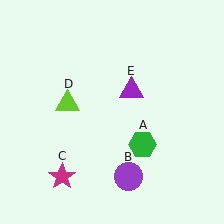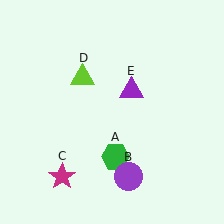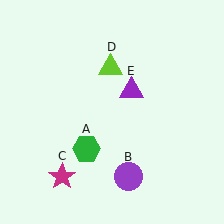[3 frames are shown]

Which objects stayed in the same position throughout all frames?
Purple circle (object B) and magenta star (object C) and purple triangle (object E) remained stationary.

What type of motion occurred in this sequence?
The green hexagon (object A), lime triangle (object D) rotated clockwise around the center of the scene.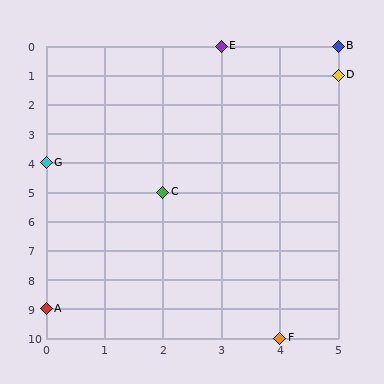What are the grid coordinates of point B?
Point B is at grid coordinates (5, 0).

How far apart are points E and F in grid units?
Points E and F are 1 column and 10 rows apart (about 10.0 grid units diagonally).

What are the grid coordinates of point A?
Point A is at grid coordinates (0, 9).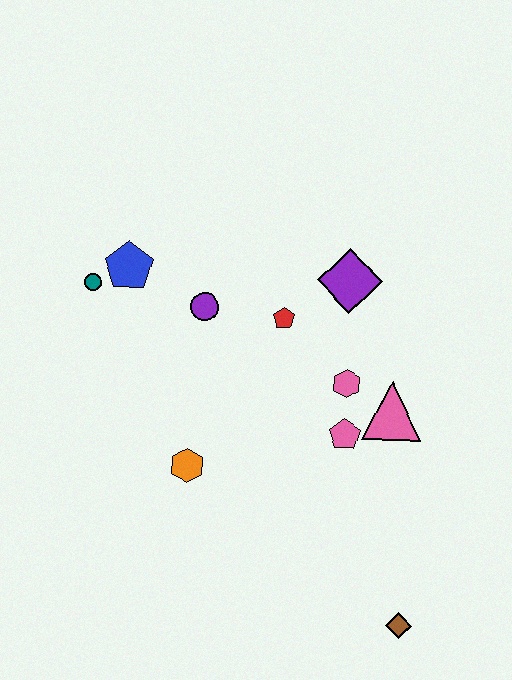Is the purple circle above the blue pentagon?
No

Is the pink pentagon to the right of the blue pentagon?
Yes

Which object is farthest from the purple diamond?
The brown diamond is farthest from the purple diamond.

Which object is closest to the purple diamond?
The red pentagon is closest to the purple diamond.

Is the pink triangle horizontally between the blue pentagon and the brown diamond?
Yes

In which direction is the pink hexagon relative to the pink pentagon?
The pink hexagon is above the pink pentagon.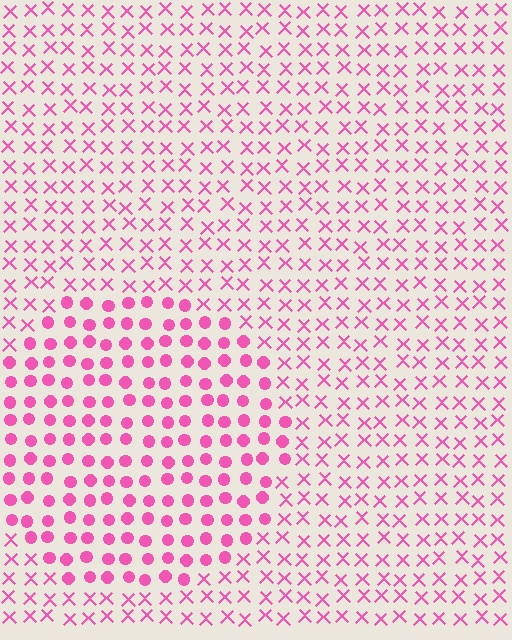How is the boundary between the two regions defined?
The boundary is defined by a change in element shape: circles inside vs. X marks outside. All elements share the same color and spacing.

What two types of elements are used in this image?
The image uses circles inside the circle region and X marks outside it.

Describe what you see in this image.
The image is filled with small pink elements arranged in a uniform grid. A circle-shaped region contains circles, while the surrounding area contains X marks. The boundary is defined purely by the change in element shape.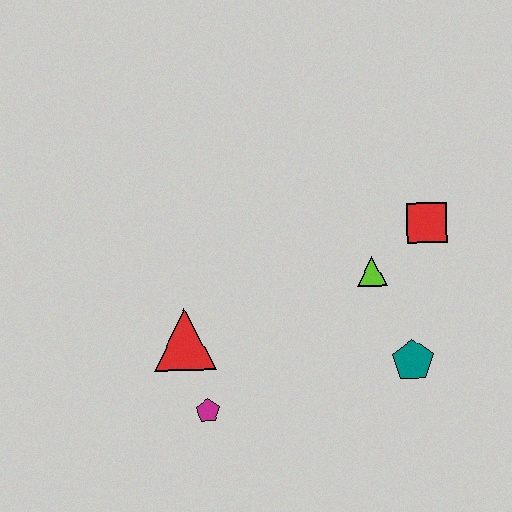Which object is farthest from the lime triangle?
The magenta pentagon is farthest from the lime triangle.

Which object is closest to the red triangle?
The magenta pentagon is closest to the red triangle.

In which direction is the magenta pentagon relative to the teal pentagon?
The magenta pentagon is to the left of the teal pentagon.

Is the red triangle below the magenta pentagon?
No